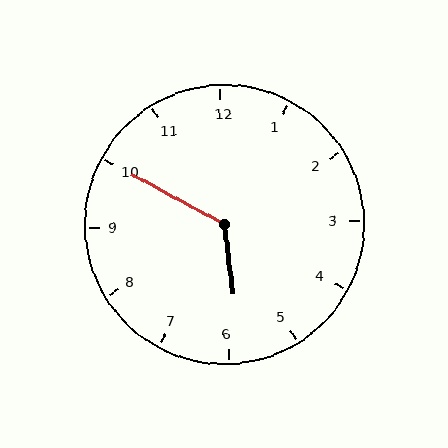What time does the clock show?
5:50.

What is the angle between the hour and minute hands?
Approximately 125 degrees.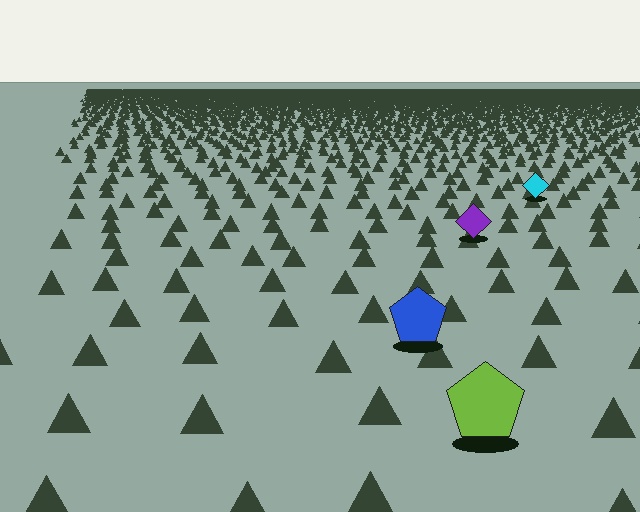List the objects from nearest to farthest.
From nearest to farthest: the lime pentagon, the blue pentagon, the purple diamond, the cyan diamond.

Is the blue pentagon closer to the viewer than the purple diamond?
Yes. The blue pentagon is closer — you can tell from the texture gradient: the ground texture is coarser near it.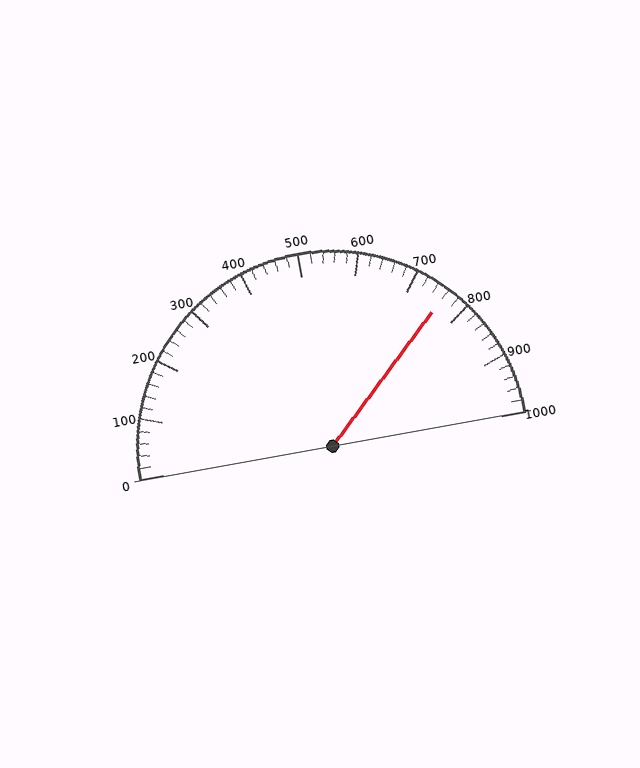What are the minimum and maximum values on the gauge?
The gauge ranges from 0 to 1000.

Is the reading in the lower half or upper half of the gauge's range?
The reading is in the upper half of the range (0 to 1000).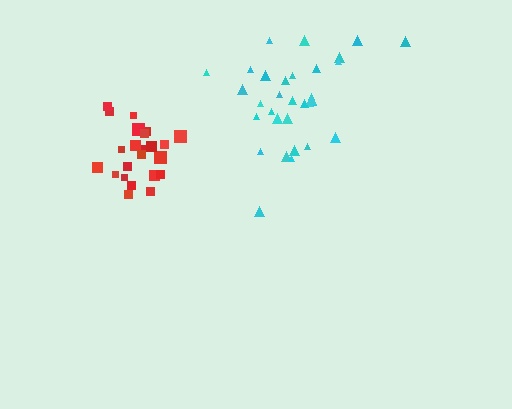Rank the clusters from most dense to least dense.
red, cyan.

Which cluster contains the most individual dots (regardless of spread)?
Cyan (33).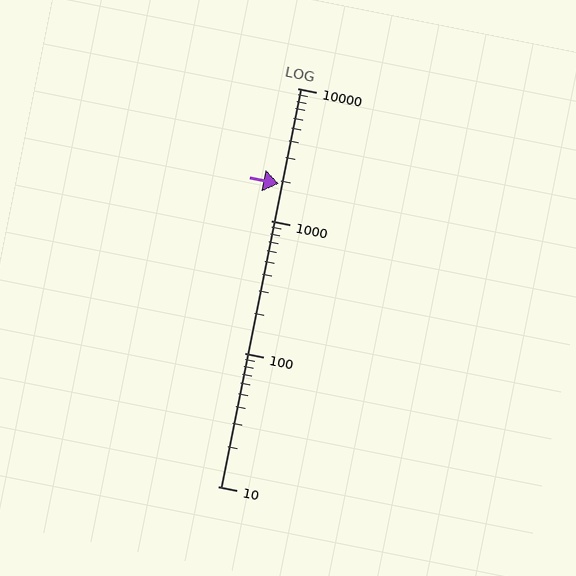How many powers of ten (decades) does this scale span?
The scale spans 3 decades, from 10 to 10000.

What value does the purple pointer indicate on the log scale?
The pointer indicates approximately 1900.